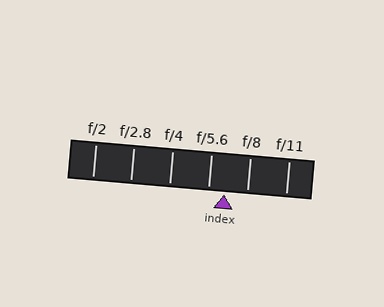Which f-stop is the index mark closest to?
The index mark is closest to f/5.6.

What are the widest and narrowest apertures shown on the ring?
The widest aperture shown is f/2 and the narrowest is f/11.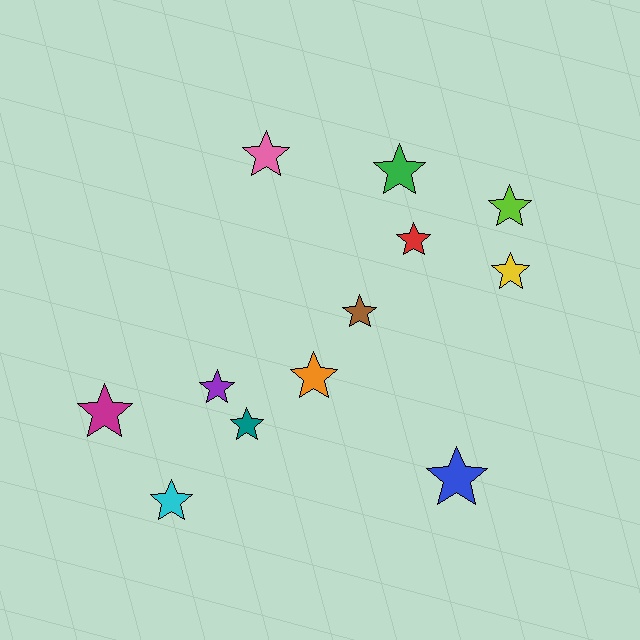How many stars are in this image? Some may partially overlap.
There are 12 stars.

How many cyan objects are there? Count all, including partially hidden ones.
There is 1 cyan object.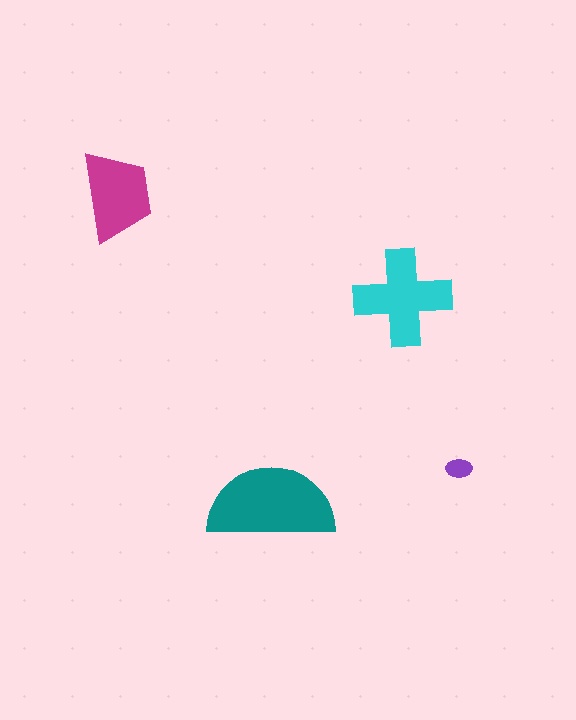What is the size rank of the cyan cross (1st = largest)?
2nd.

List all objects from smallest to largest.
The purple ellipse, the magenta trapezoid, the cyan cross, the teal semicircle.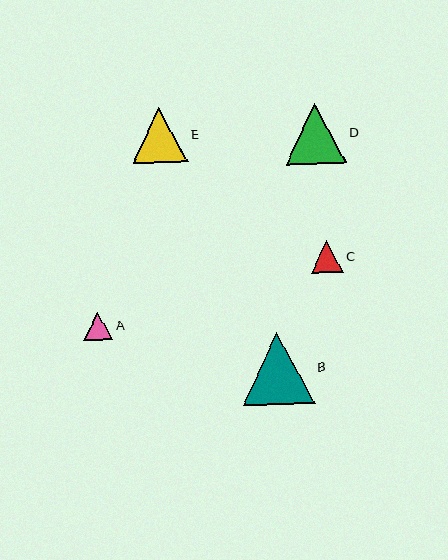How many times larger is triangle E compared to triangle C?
Triangle E is approximately 1.7 times the size of triangle C.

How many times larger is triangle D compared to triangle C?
Triangle D is approximately 1.9 times the size of triangle C.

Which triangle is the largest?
Triangle B is the largest with a size of approximately 72 pixels.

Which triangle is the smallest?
Triangle A is the smallest with a size of approximately 29 pixels.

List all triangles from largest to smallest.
From largest to smallest: B, D, E, C, A.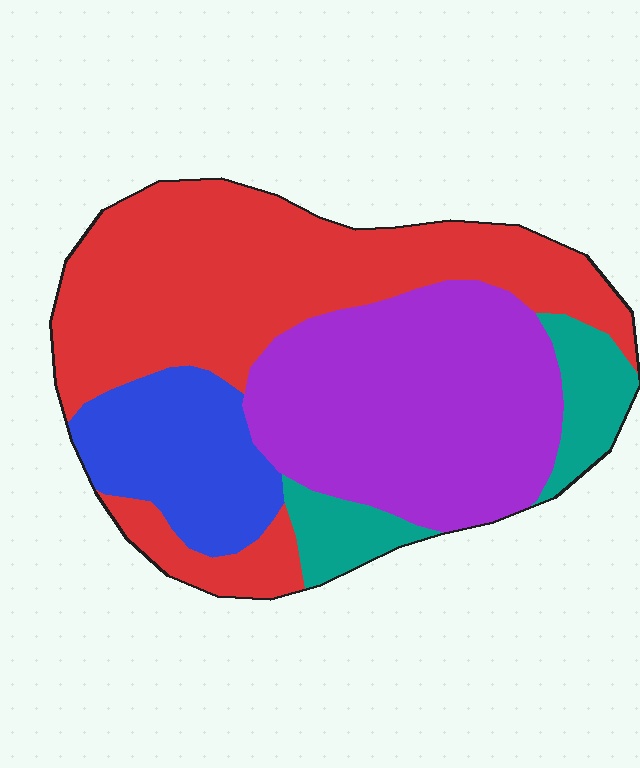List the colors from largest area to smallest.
From largest to smallest: red, purple, blue, teal.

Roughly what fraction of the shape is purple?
Purple covers 33% of the shape.